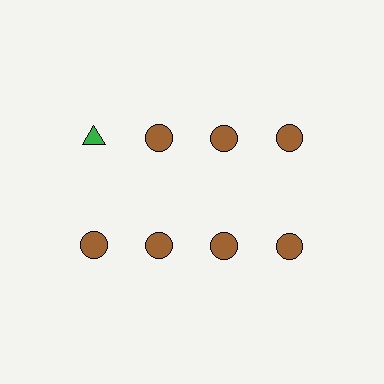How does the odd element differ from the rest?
It differs in both color (green instead of brown) and shape (triangle instead of circle).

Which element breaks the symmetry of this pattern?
The green triangle in the top row, leftmost column breaks the symmetry. All other shapes are brown circles.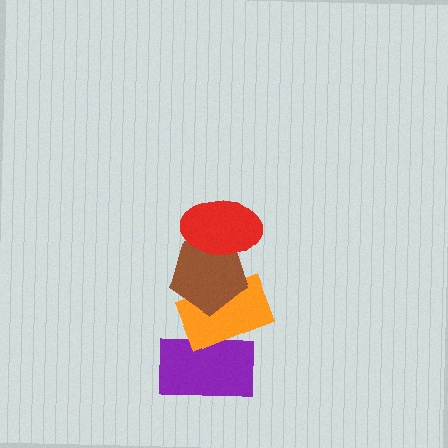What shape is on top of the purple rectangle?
The orange rectangle is on top of the purple rectangle.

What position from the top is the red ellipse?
The red ellipse is 1st from the top.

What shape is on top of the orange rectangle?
The brown pentagon is on top of the orange rectangle.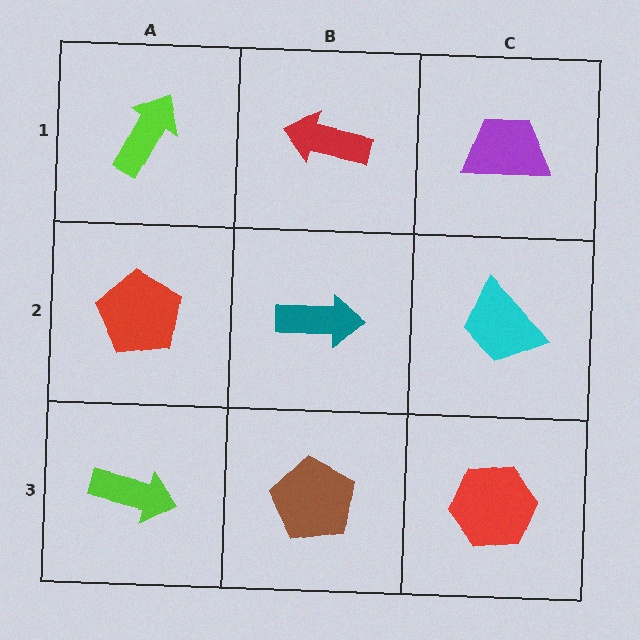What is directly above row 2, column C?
A purple trapezoid.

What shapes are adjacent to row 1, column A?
A red pentagon (row 2, column A), a red arrow (row 1, column B).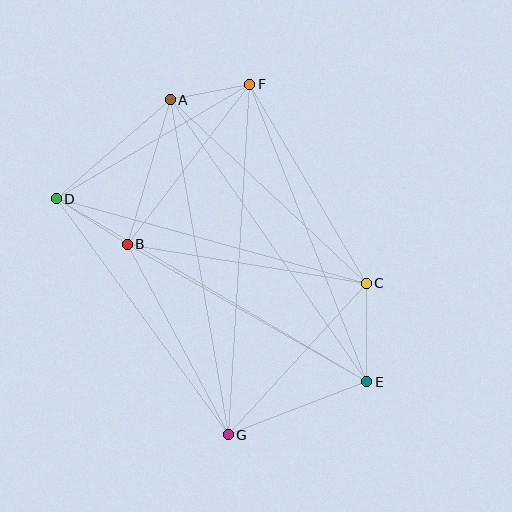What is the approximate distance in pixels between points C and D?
The distance between C and D is approximately 321 pixels.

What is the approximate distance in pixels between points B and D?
The distance between B and D is approximately 84 pixels.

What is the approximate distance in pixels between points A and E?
The distance between A and E is approximately 344 pixels.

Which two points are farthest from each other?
Points D and E are farthest from each other.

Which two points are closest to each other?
Points A and F are closest to each other.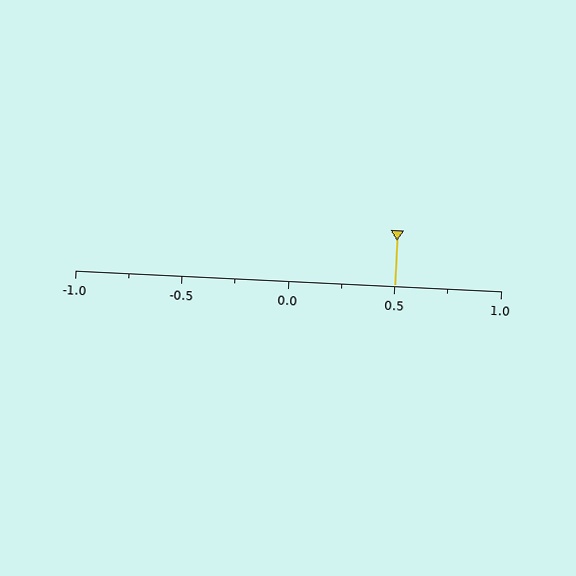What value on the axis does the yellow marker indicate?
The marker indicates approximately 0.5.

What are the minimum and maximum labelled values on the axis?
The axis runs from -1.0 to 1.0.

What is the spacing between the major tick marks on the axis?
The major ticks are spaced 0.5 apart.